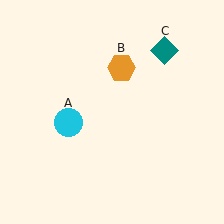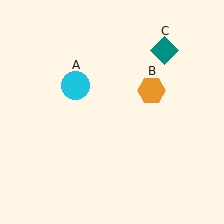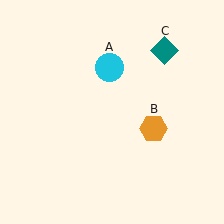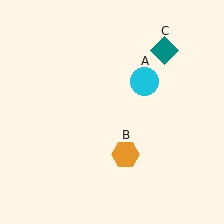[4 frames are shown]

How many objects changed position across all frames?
2 objects changed position: cyan circle (object A), orange hexagon (object B).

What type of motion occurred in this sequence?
The cyan circle (object A), orange hexagon (object B) rotated clockwise around the center of the scene.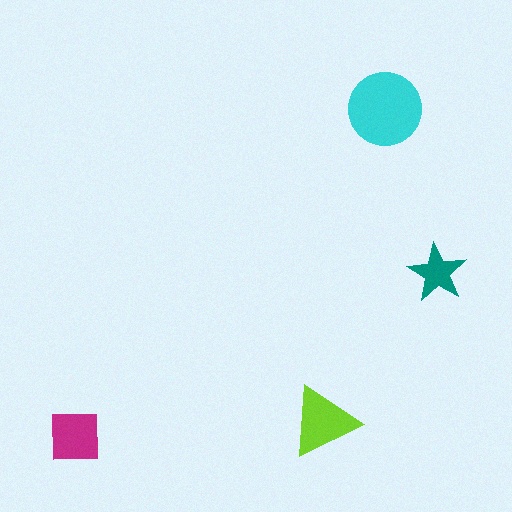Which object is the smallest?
The teal star.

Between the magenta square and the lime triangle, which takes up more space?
The lime triangle.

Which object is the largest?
The cyan circle.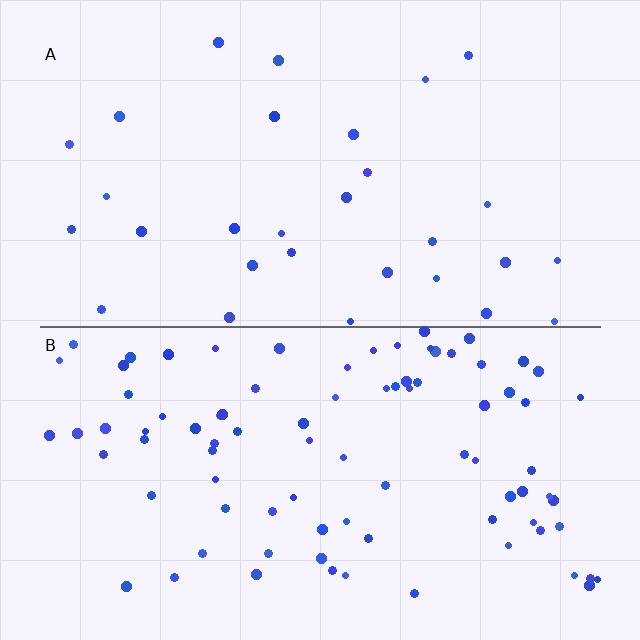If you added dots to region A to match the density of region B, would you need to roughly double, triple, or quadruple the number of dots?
Approximately triple.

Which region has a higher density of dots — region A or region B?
B (the bottom).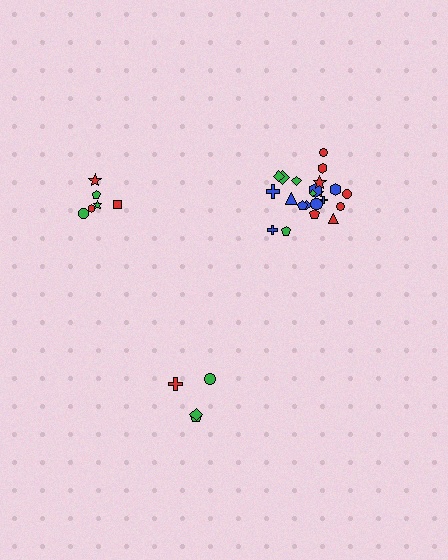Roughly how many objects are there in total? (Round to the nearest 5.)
Roughly 30 objects in total.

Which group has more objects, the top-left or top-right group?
The top-right group.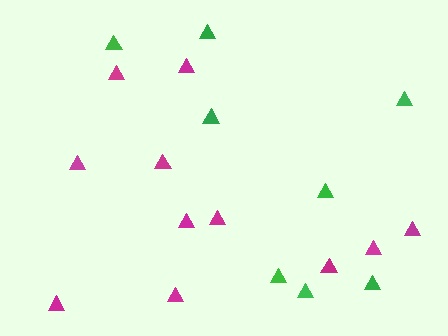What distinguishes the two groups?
There are 2 groups: one group of magenta triangles (11) and one group of green triangles (8).